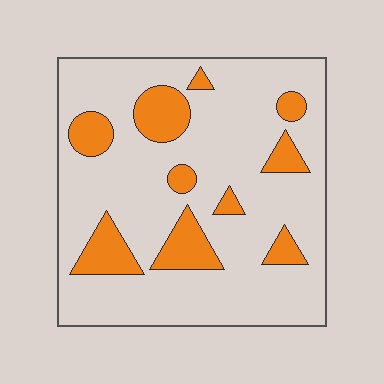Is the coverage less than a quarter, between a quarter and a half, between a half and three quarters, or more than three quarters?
Less than a quarter.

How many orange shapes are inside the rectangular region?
10.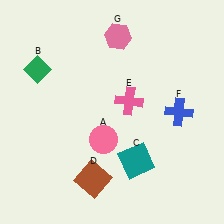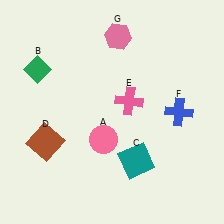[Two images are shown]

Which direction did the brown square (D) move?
The brown square (D) moved left.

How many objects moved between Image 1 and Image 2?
1 object moved between the two images.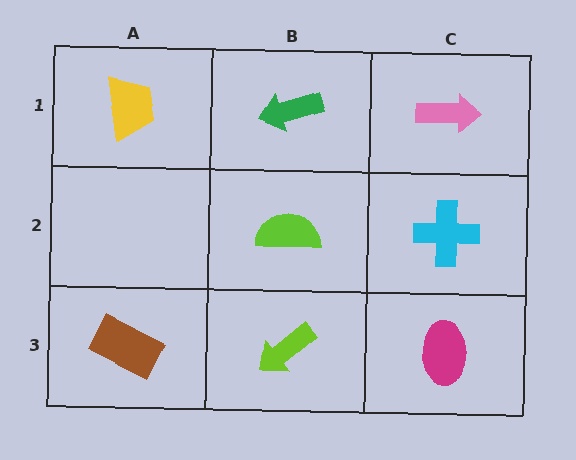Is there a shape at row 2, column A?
No, that cell is empty.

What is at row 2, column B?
A lime semicircle.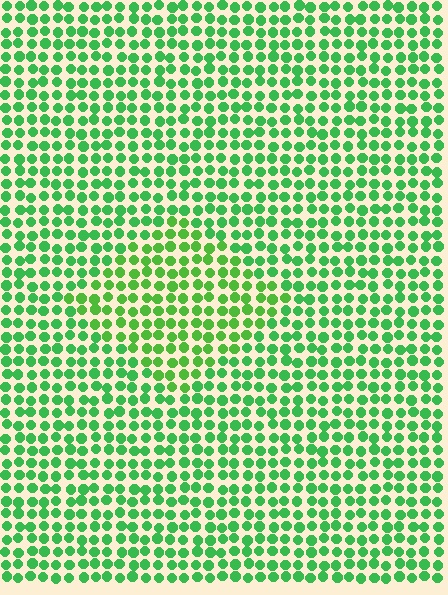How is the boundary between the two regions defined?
The boundary is defined purely by a slight shift in hue (about 20 degrees). Spacing, size, and orientation are identical on both sides.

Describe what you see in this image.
The image is filled with small green elements in a uniform arrangement. A diamond-shaped region is visible where the elements are tinted to a slightly different hue, forming a subtle color boundary.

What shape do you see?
I see a diamond.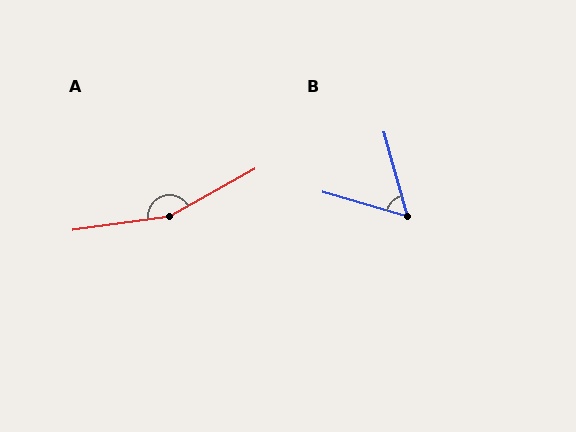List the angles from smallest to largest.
B (58°), A (158°).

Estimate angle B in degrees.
Approximately 58 degrees.